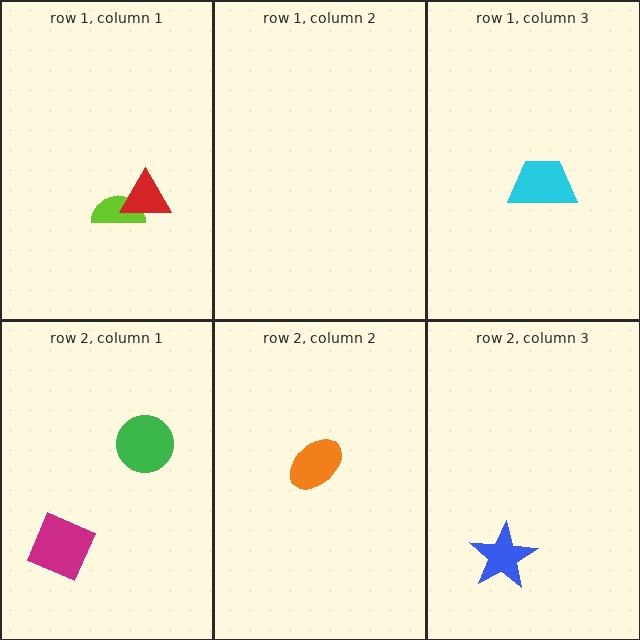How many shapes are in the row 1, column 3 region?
1.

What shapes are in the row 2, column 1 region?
The green circle, the magenta diamond.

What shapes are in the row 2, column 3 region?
The blue star.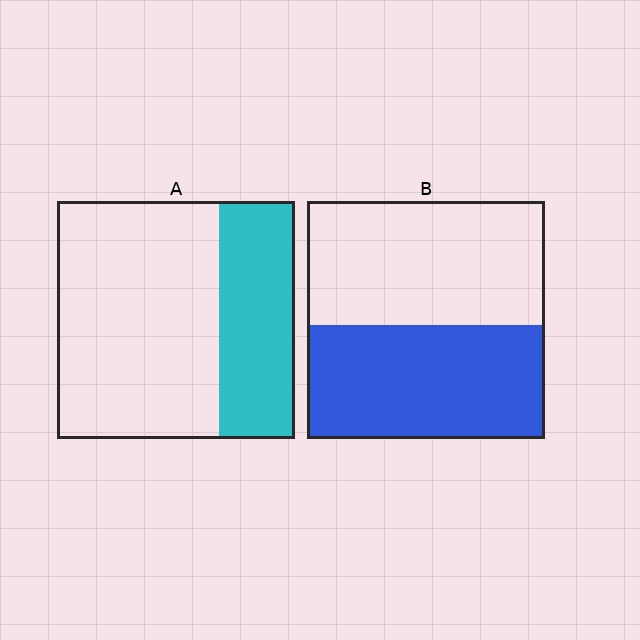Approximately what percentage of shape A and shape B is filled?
A is approximately 30% and B is approximately 50%.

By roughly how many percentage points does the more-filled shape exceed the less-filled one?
By roughly 15 percentage points (B over A).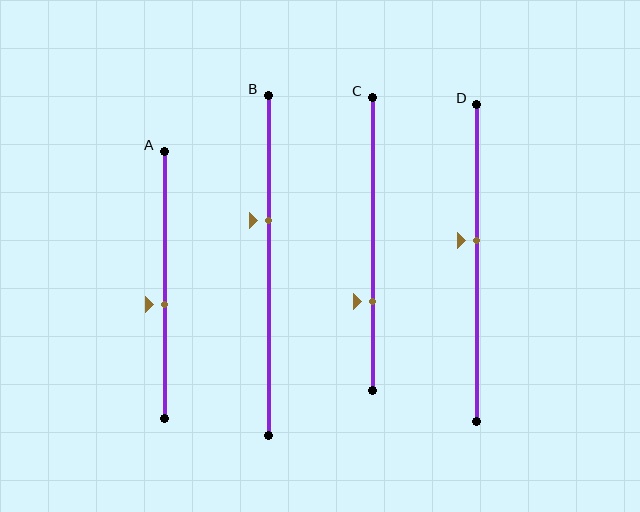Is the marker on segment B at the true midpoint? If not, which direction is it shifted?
No, the marker on segment B is shifted upward by about 13% of the segment length.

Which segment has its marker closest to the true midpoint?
Segment D has its marker closest to the true midpoint.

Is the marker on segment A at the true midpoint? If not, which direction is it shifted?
No, the marker on segment A is shifted downward by about 7% of the segment length.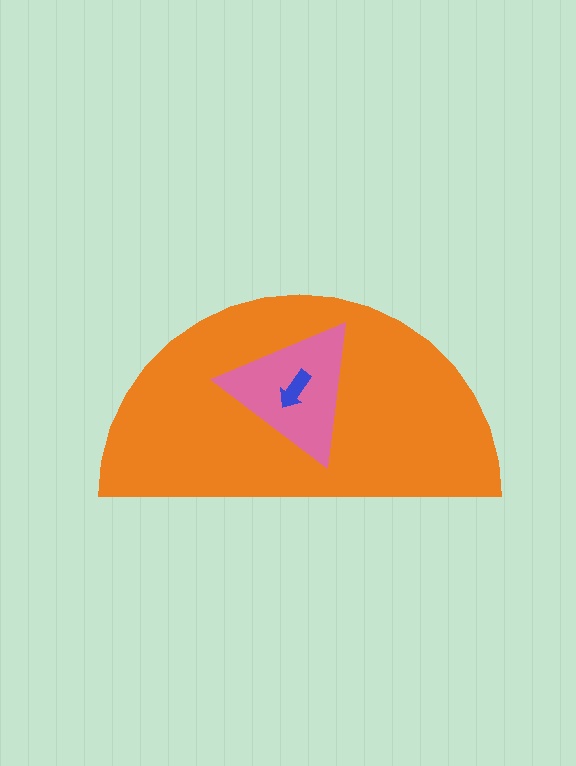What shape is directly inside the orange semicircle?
The pink triangle.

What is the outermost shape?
The orange semicircle.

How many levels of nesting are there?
3.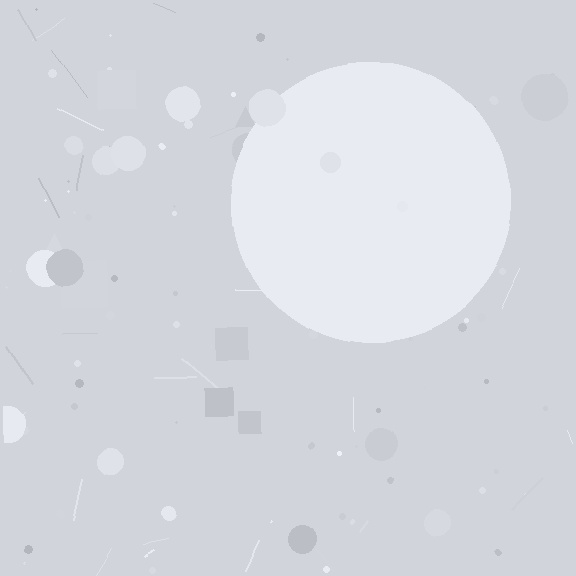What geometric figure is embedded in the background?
A circle is embedded in the background.